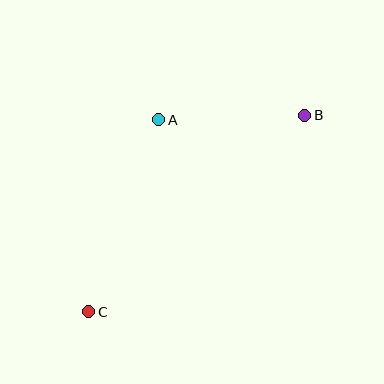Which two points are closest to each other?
Points A and B are closest to each other.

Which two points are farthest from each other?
Points B and C are farthest from each other.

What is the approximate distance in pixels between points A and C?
The distance between A and C is approximately 204 pixels.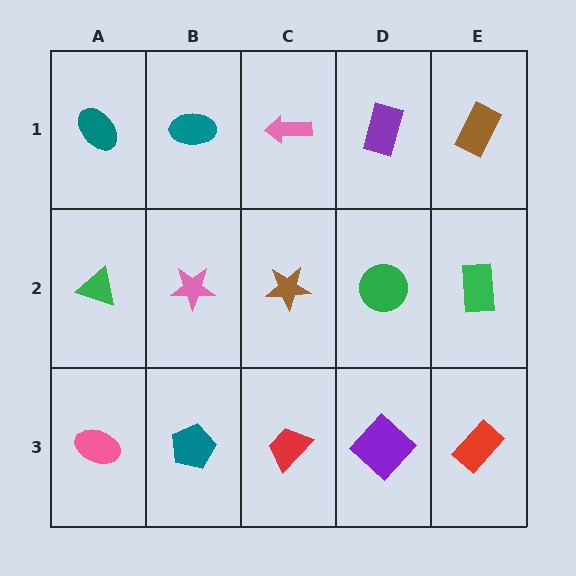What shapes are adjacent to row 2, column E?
A brown rectangle (row 1, column E), a red rectangle (row 3, column E), a green circle (row 2, column D).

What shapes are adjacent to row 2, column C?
A pink arrow (row 1, column C), a red trapezoid (row 3, column C), a pink star (row 2, column B), a green circle (row 2, column D).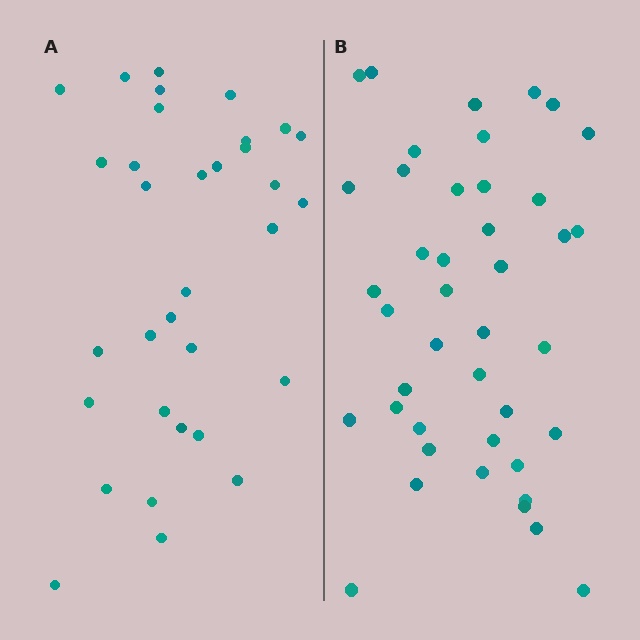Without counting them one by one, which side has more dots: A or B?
Region B (the right region) has more dots.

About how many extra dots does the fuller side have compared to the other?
Region B has roughly 8 or so more dots than region A.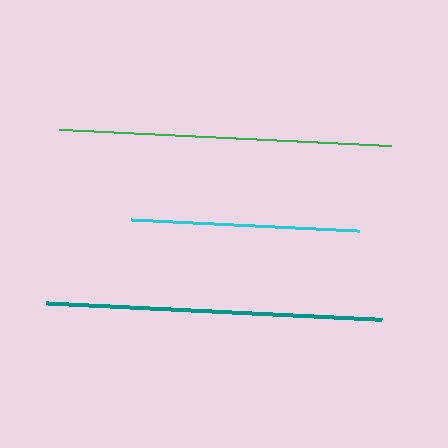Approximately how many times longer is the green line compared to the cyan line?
The green line is approximately 1.5 times the length of the cyan line.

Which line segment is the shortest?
The cyan line is the shortest at approximately 228 pixels.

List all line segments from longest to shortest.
From longest to shortest: teal, green, cyan.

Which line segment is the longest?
The teal line is the longest at approximately 336 pixels.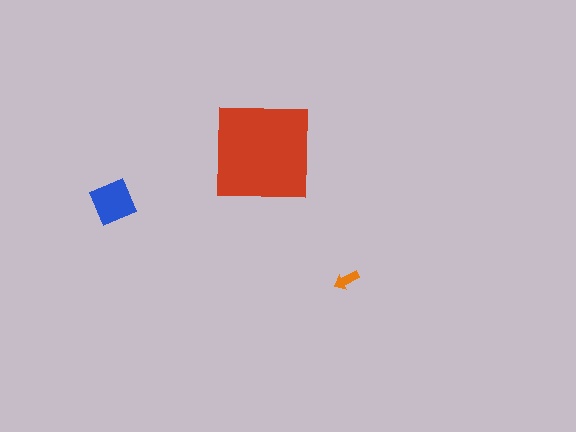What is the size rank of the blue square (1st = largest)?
2nd.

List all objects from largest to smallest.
The red square, the blue square, the orange arrow.